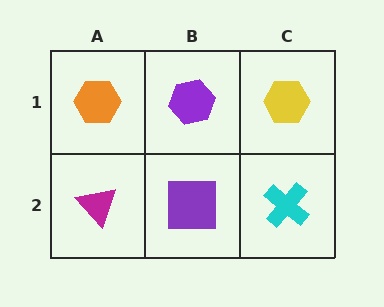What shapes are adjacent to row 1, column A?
A magenta triangle (row 2, column A), a purple hexagon (row 1, column B).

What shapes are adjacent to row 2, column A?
An orange hexagon (row 1, column A), a purple square (row 2, column B).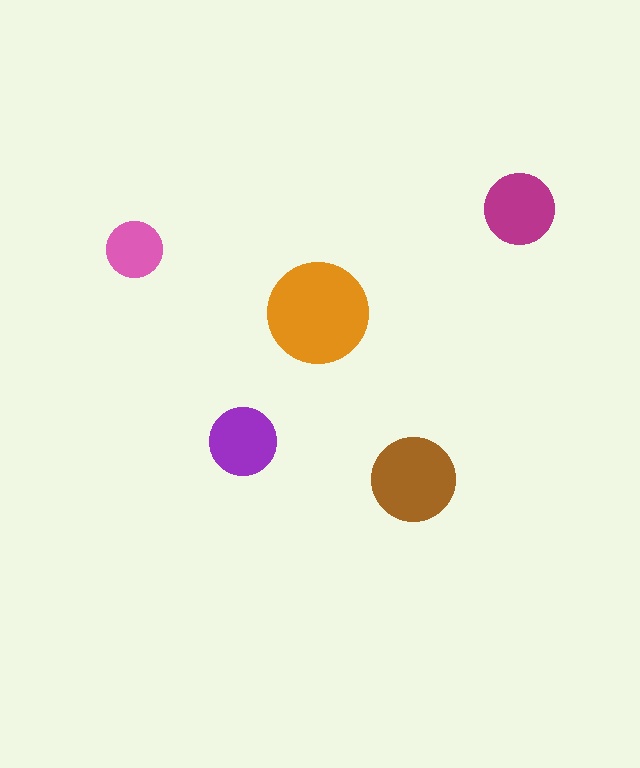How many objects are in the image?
There are 5 objects in the image.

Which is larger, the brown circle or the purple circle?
The brown one.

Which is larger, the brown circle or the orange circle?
The orange one.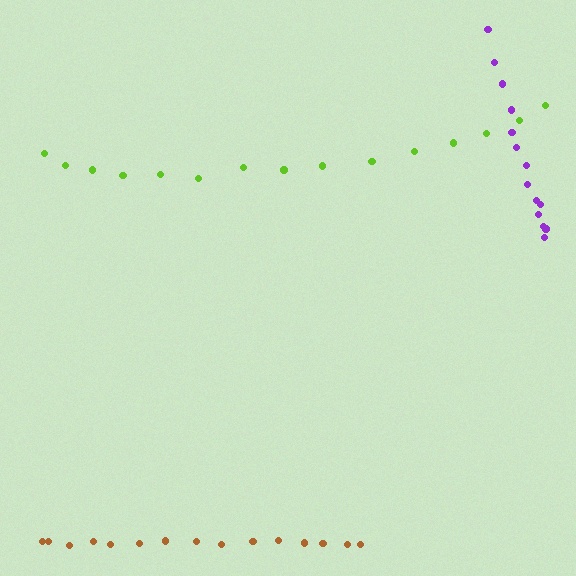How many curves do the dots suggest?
There are 3 distinct paths.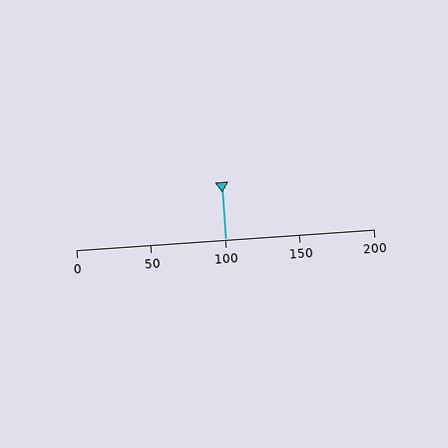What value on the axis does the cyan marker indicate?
The marker indicates approximately 100.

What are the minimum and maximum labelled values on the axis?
The axis runs from 0 to 200.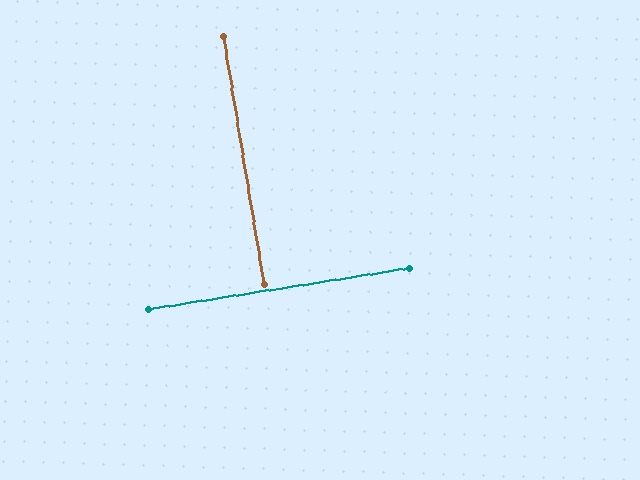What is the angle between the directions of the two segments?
Approximately 90 degrees.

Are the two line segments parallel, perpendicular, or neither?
Perpendicular — they meet at approximately 90°.